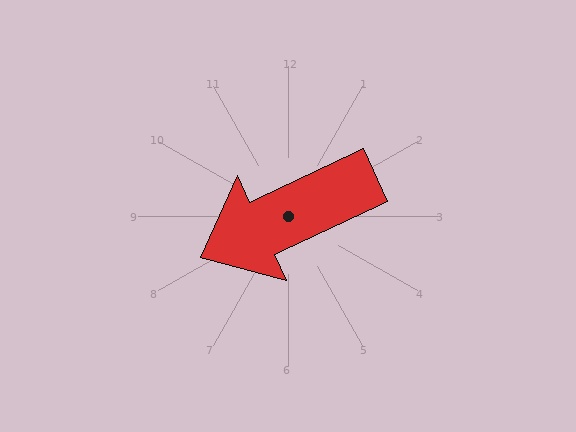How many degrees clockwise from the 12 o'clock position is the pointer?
Approximately 245 degrees.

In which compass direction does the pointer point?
Southwest.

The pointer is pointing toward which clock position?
Roughly 8 o'clock.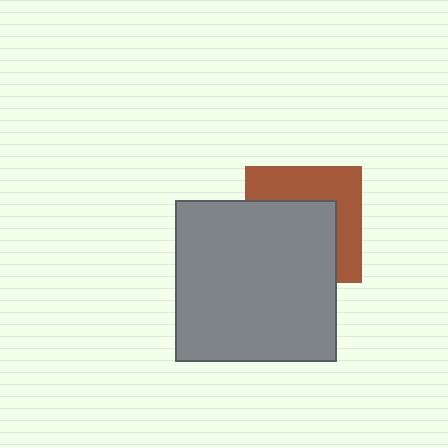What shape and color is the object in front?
The object in front is a gray square.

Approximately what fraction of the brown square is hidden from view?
Roughly 56% of the brown square is hidden behind the gray square.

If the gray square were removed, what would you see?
You would see the complete brown square.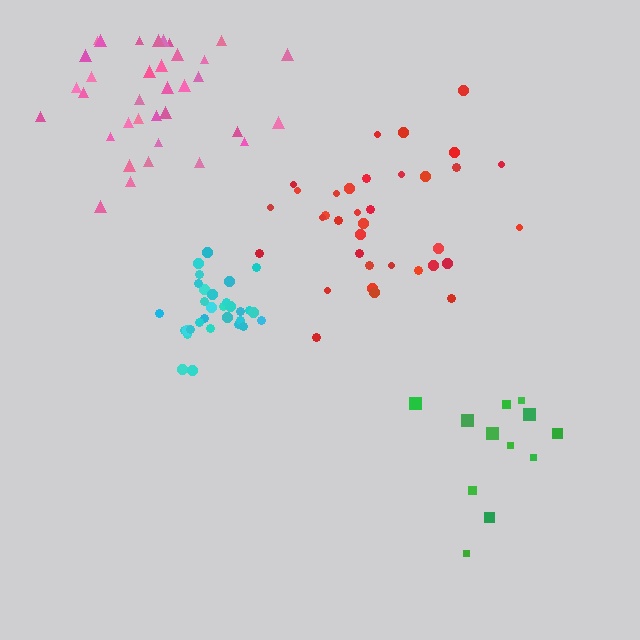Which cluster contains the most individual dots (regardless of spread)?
Pink (35).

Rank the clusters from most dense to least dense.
cyan, pink, red, green.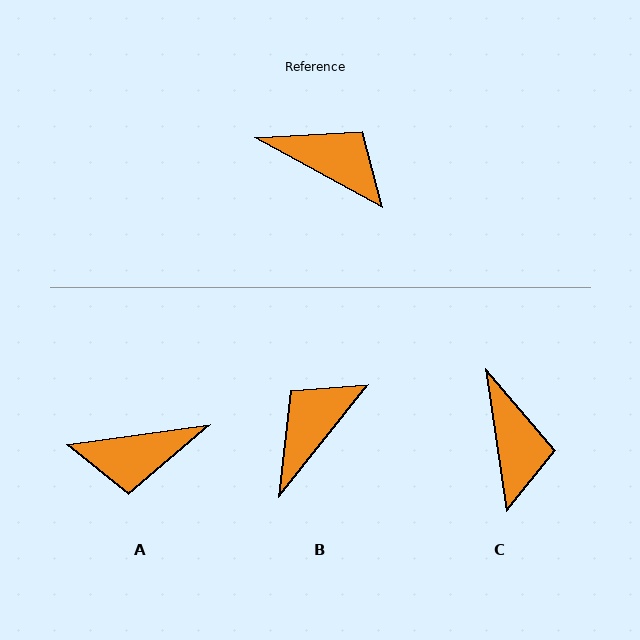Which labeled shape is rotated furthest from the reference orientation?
A, about 143 degrees away.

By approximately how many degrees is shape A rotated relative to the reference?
Approximately 143 degrees clockwise.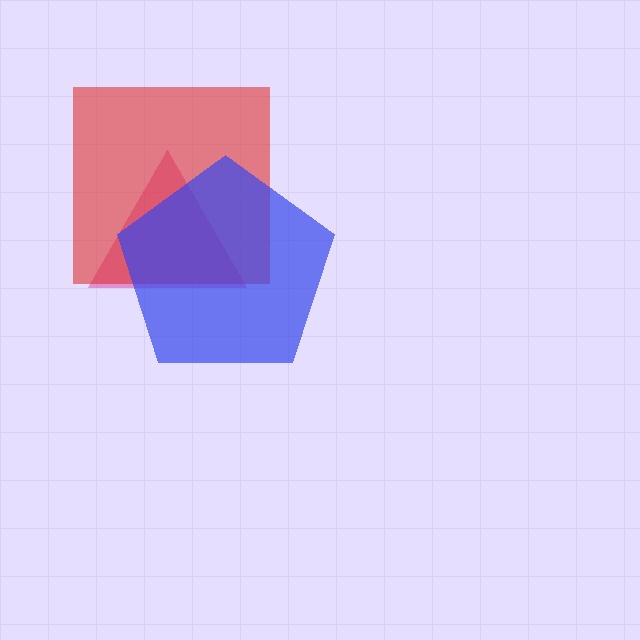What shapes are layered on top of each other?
The layered shapes are: a magenta triangle, a red square, a blue pentagon.